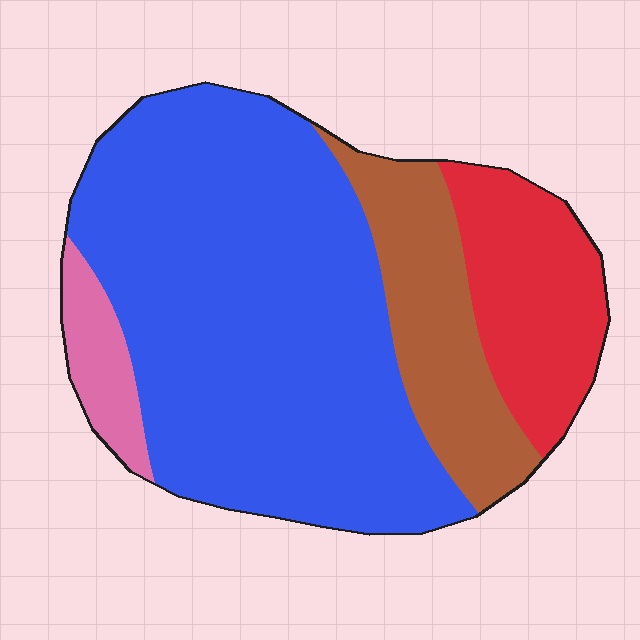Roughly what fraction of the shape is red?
Red takes up about one sixth (1/6) of the shape.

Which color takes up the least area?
Pink, at roughly 5%.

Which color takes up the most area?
Blue, at roughly 60%.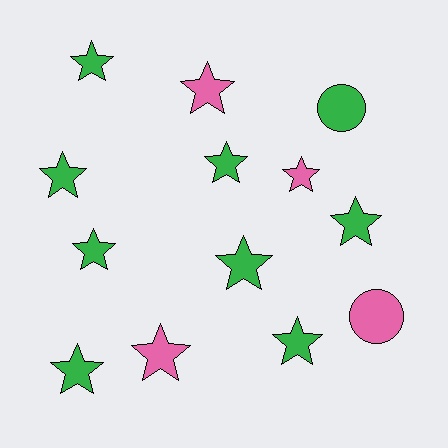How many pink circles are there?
There is 1 pink circle.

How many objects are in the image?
There are 13 objects.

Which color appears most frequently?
Green, with 9 objects.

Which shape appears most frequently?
Star, with 11 objects.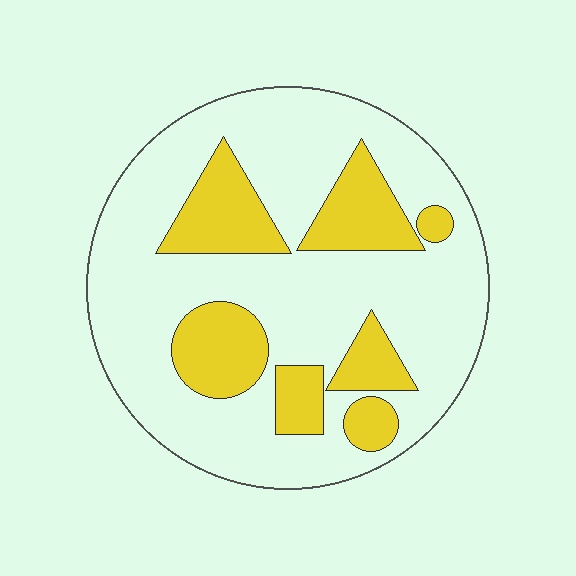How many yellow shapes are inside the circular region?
7.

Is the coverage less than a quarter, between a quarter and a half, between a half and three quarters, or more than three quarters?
Between a quarter and a half.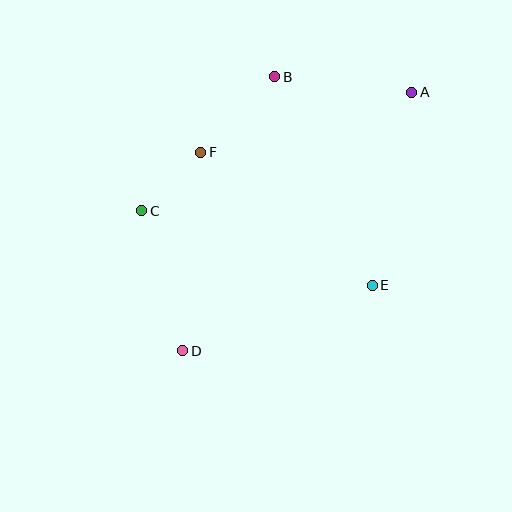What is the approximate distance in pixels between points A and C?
The distance between A and C is approximately 295 pixels.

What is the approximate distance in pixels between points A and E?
The distance between A and E is approximately 197 pixels.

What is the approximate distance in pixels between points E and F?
The distance between E and F is approximately 217 pixels.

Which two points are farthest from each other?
Points A and D are farthest from each other.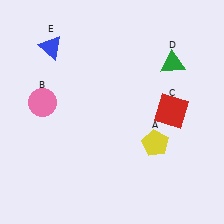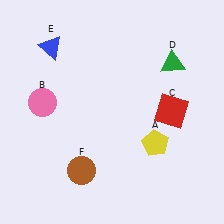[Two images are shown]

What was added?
A brown circle (F) was added in Image 2.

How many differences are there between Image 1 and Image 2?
There is 1 difference between the two images.